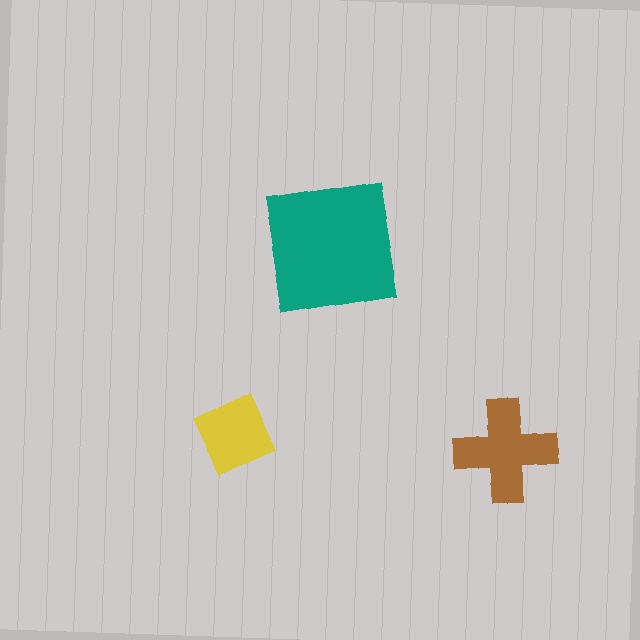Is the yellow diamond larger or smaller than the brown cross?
Smaller.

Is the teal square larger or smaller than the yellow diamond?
Larger.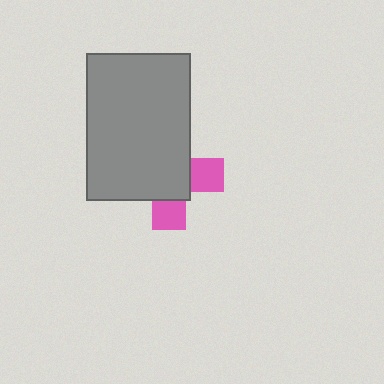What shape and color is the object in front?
The object in front is a gray rectangle.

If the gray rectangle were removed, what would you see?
You would see the complete pink cross.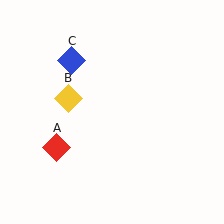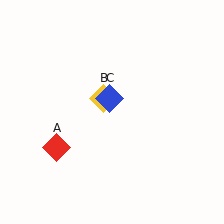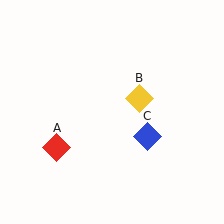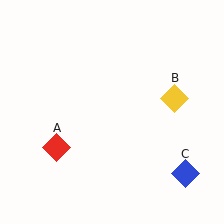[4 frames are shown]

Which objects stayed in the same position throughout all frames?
Red diamond (object A) remained stationary.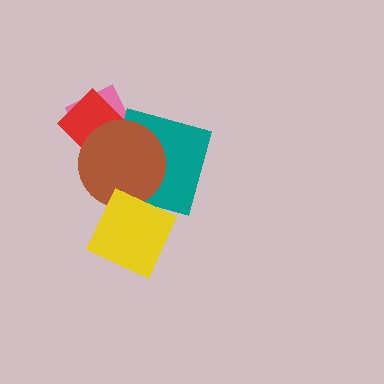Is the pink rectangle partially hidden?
Yes, it is partially covered by another shape.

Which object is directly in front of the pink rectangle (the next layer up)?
The red diamond is directly in front of the pink rectangle.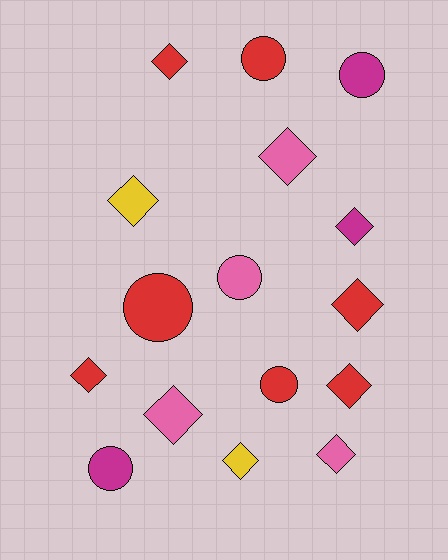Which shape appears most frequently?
Diamond, with 10 objects.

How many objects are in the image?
There are 16 objects.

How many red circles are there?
There are 3 red circles.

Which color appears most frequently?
Red, with 7 objects.